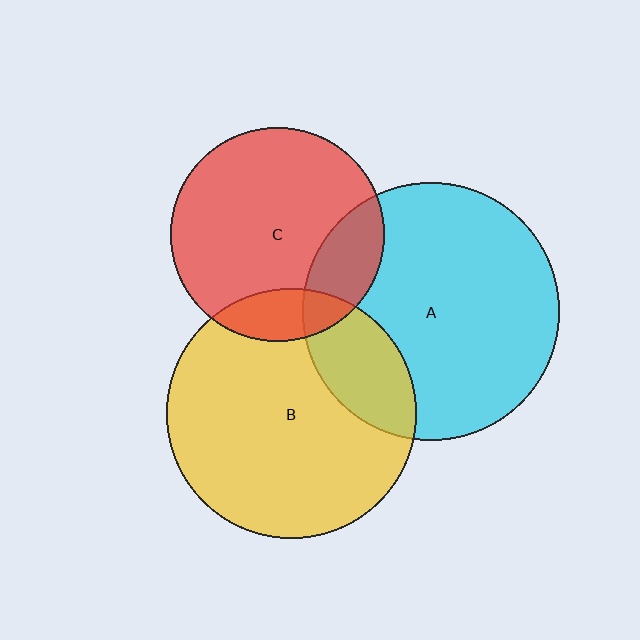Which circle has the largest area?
Circle A (cyan).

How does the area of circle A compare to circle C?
Approximately 1.4 times.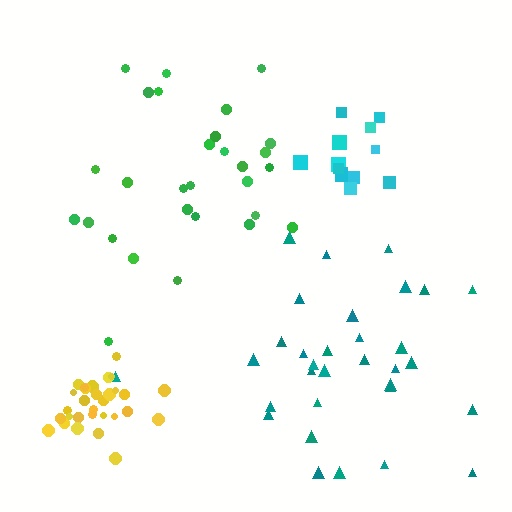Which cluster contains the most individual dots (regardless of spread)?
Teal (32).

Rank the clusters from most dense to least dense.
yellow, cyan, teal, green.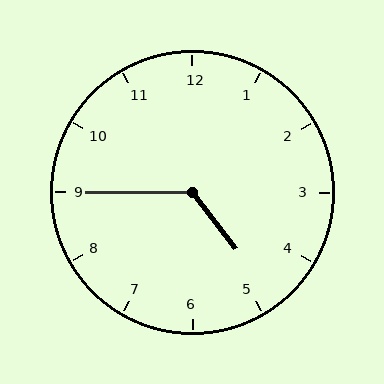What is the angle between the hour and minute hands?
Approximately 128 degrees.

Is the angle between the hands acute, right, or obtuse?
It is obtuse.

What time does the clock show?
4:45.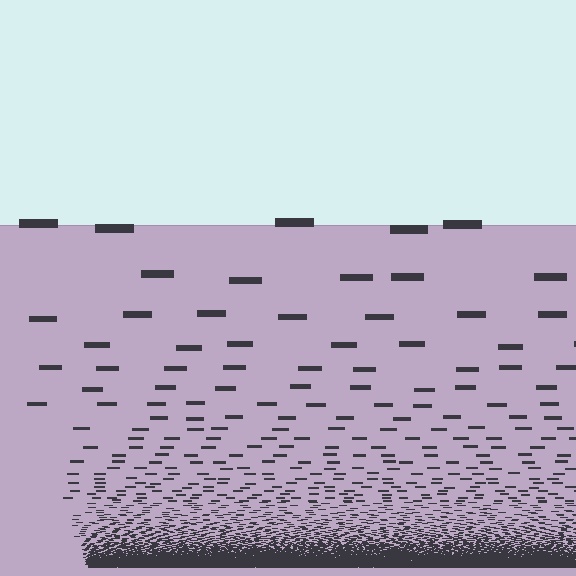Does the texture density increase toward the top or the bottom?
Density increases toward the bottom.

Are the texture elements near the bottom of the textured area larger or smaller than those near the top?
Smaller. The gradient is inverted — elements near the bottom are smaller and denser.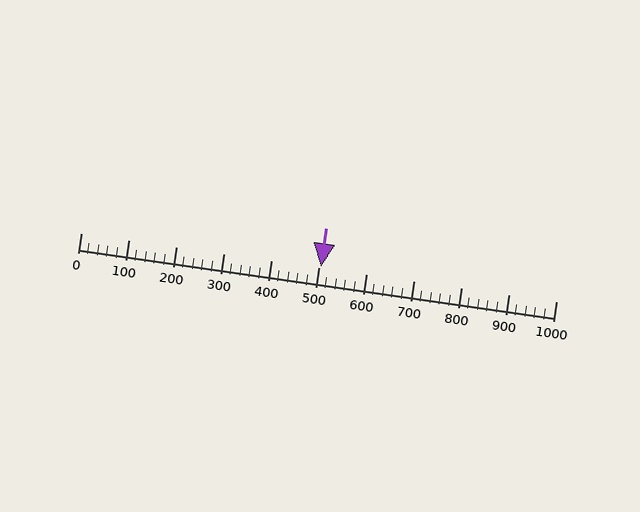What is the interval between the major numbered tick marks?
The major tick marks are spaced 100 units apart.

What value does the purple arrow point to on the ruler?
The purple arrow points to approximately 505.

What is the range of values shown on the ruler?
The ruler shows values from 0 to 1000.